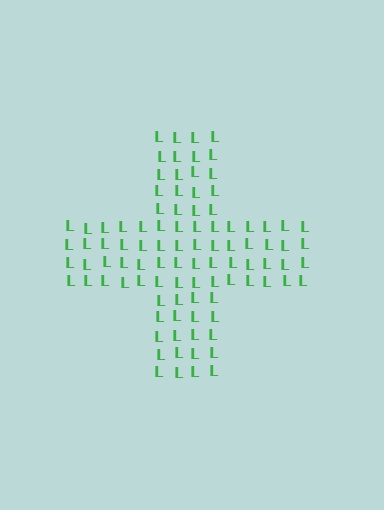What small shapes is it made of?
It is made of small letter L's.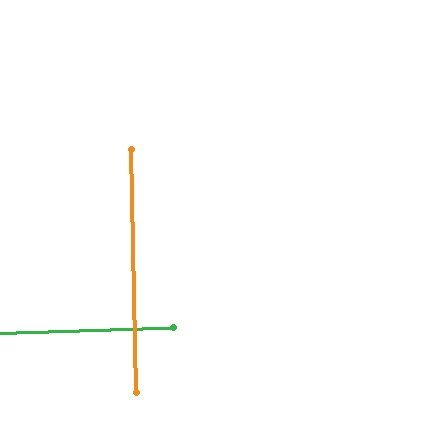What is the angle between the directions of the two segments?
Approximately 89 degrees.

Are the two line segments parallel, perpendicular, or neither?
Perpendicular — they meet at approximately 89°.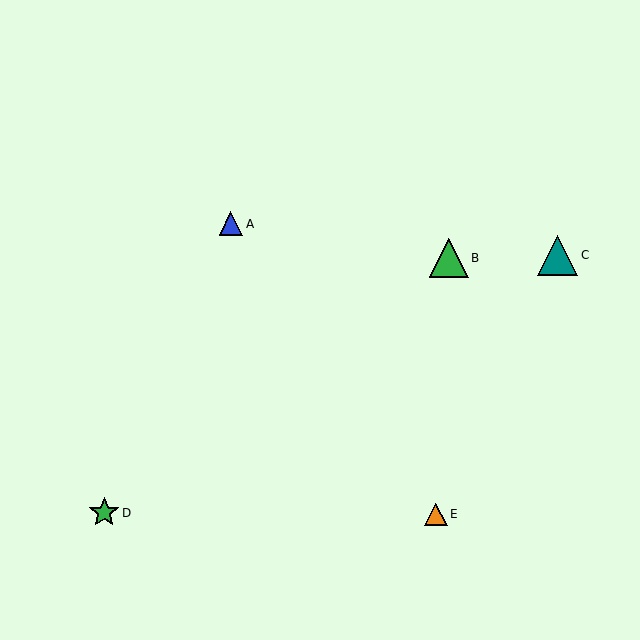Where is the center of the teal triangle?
The center of the teal triangle is at (558, 255).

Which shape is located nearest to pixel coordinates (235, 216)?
The blue triangle (labeled A) at (231, 224) is nearest to that location.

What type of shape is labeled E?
Shape E is an orange triangle.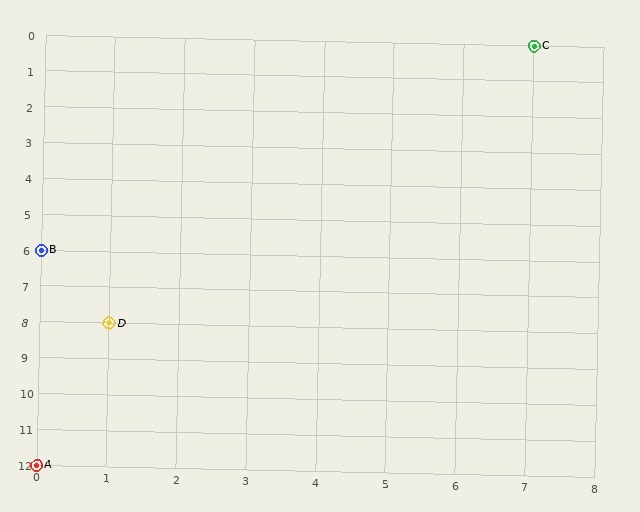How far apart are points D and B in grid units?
Points D and B are 1 column and 2 rows apart (about 2.2 grid units diagonally).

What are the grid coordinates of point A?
Point A is at grid coordinates (0, 12).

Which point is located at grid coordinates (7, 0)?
Point C is at (7, 0).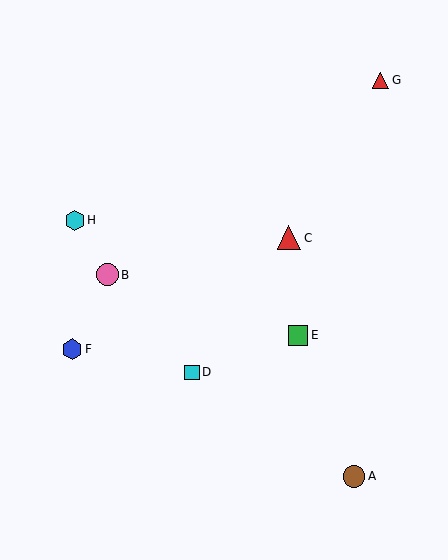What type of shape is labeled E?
Shape E is a green square.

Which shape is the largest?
The red triangle (labeled C) is the largest.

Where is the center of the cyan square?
The center of the cyan square is at (192, 372).